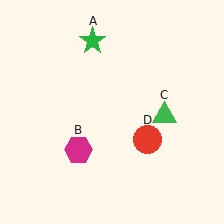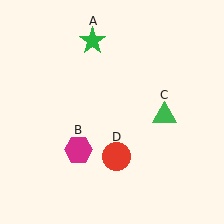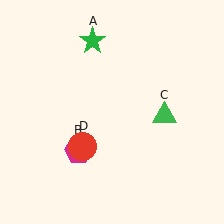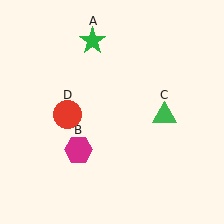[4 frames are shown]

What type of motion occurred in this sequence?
The red circle (object D) rotated clockwise around the center of the scene.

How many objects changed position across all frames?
1 object changed position: red circle (object D).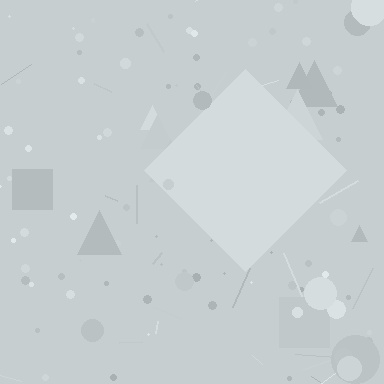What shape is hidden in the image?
A diamond is hidden in the image.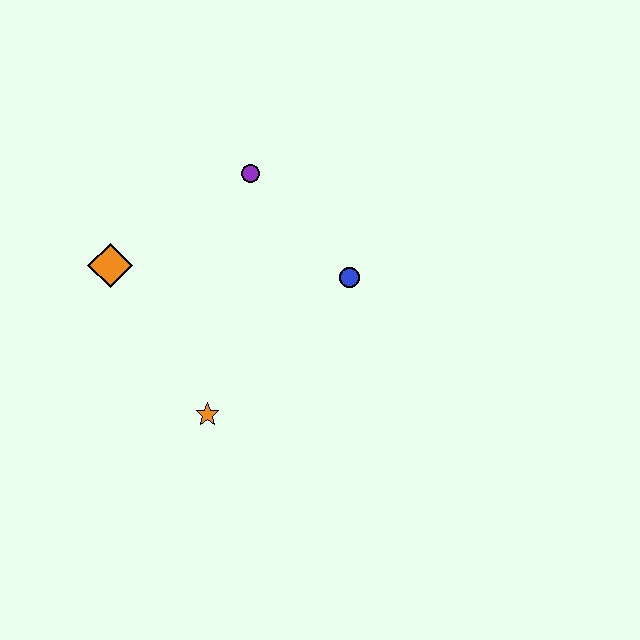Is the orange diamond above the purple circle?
No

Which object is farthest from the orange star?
The purple circle is farthest from the orange star.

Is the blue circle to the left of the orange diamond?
No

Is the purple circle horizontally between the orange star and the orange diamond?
No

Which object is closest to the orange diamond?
The purple circle is closest to the orange diamond.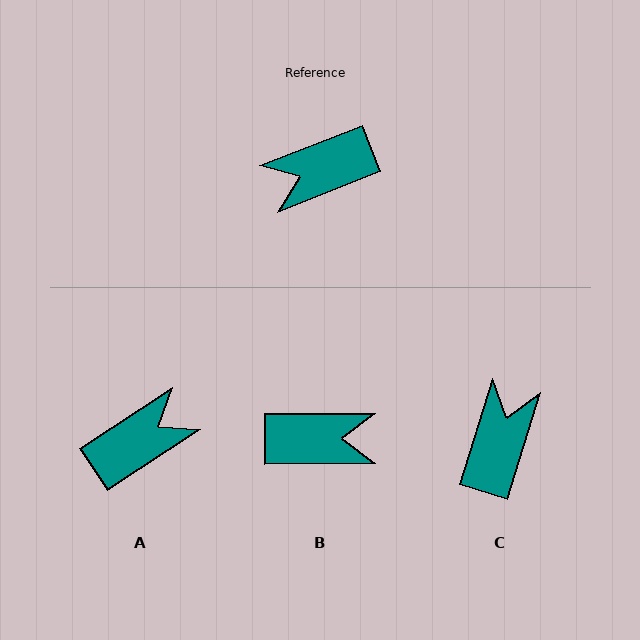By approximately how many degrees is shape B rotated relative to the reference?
Approximately 159 degrees counter-clockwise.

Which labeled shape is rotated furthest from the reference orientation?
A, about 168 degrees away.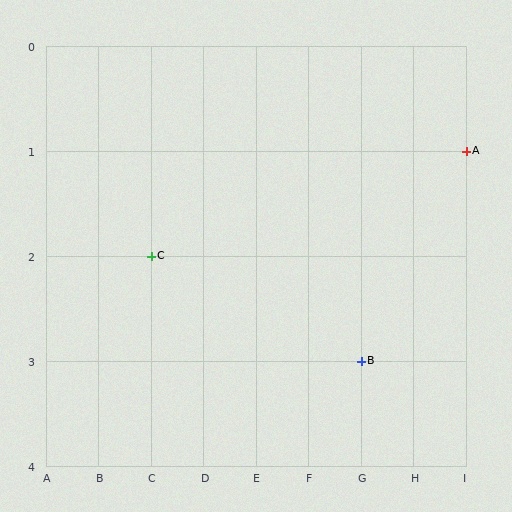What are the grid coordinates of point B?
Point B is at grid coordinates (G, 3).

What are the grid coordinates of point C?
Point C is at grid coordinates (C, 2).